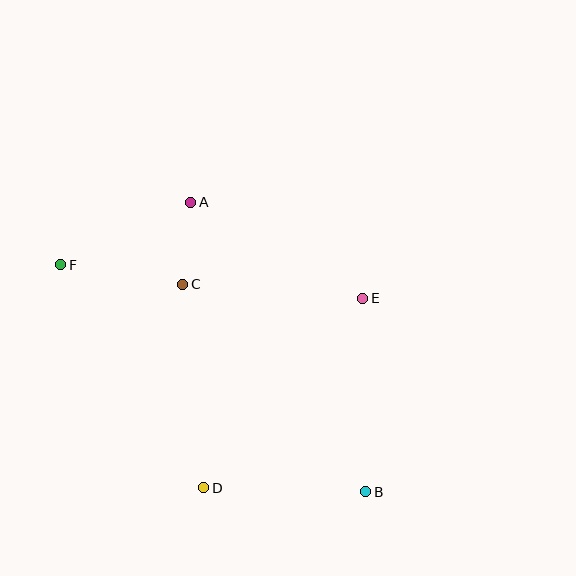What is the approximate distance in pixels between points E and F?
The distance between E and F is approximately 304 pixels.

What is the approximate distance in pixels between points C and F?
The distance between C and F is approximately 123 pixels.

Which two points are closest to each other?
Points A and C are closest to each other.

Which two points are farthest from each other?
Points B and F are farthest from each other.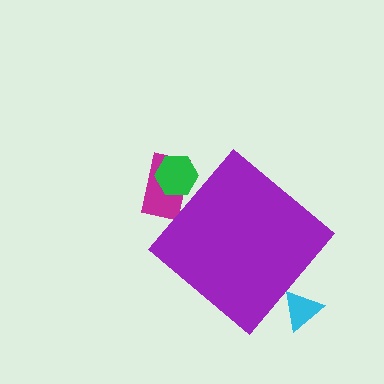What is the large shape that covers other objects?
A purple diamond.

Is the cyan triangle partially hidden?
Yes, the cyan triangle is partially hidden behind the purple diamond.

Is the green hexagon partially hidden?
Yes, the green hexagon is partially hidden behind the purple diamond.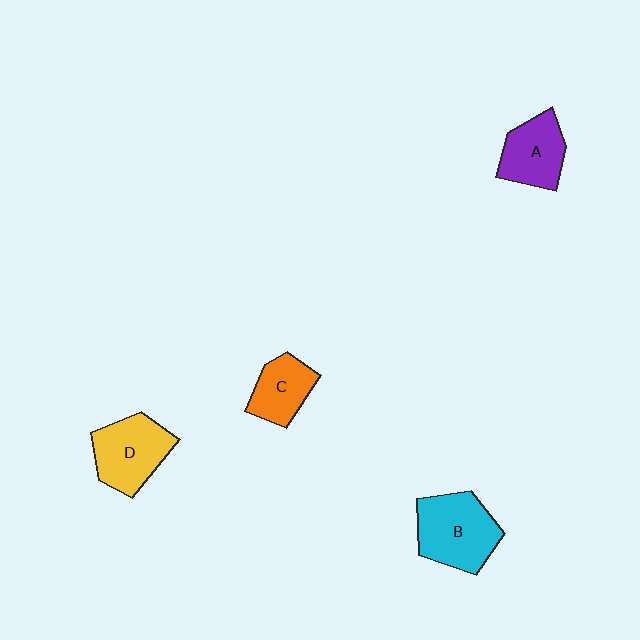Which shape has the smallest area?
Shape C (orange).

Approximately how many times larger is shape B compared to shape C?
Approximately 1.6 times.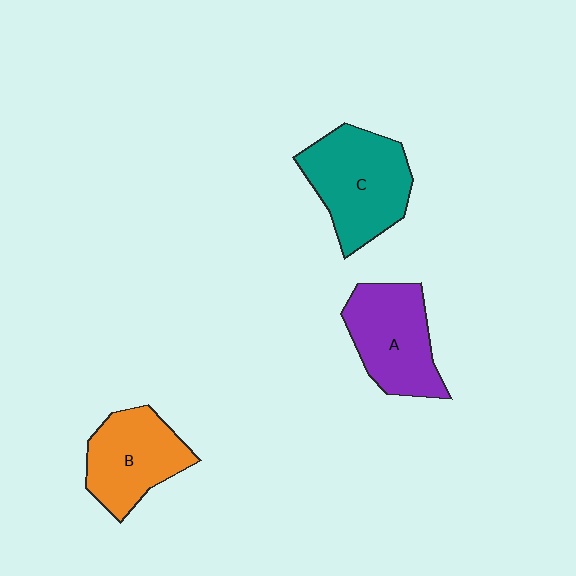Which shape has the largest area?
Shape C (teal).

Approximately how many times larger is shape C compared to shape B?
Approximately 1.2 times.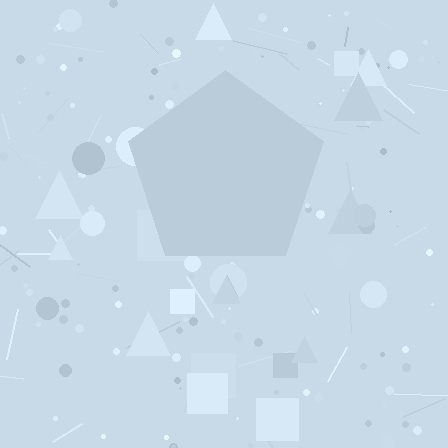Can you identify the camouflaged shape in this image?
The camouflaged shape is a pentagon.